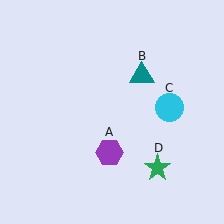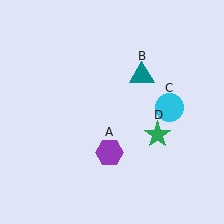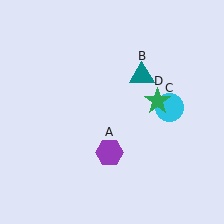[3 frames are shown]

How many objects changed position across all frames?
1 object changed position: green star (object D).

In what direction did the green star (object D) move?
The green star (object D) moved up.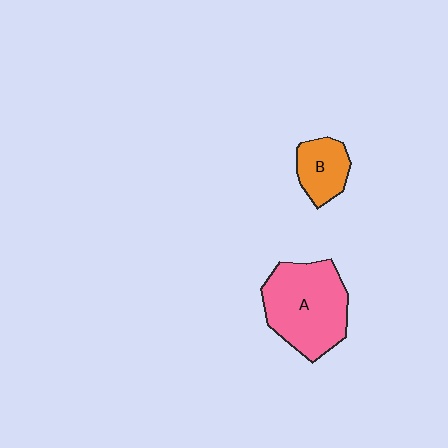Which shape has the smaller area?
Shape B (orange).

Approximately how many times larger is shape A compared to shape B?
Approximately 2.3 times.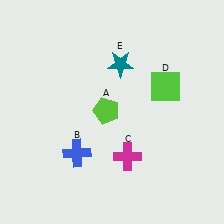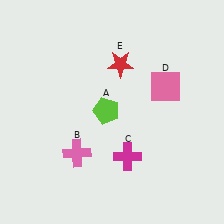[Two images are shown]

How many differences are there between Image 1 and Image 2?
There are 3 differences between the two images.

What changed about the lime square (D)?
In Image 1, D is lime. In Image 2, it changed to pink.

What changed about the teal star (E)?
In Image 1, E is teal. In Image 2, it changed to red.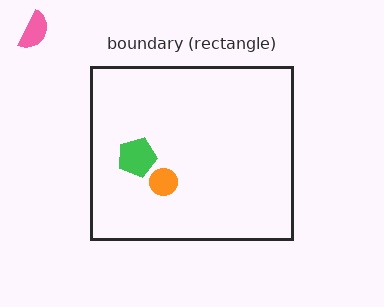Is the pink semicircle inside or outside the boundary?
Outside.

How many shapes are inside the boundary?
2 inside, 1 outside.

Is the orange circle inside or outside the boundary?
Inside.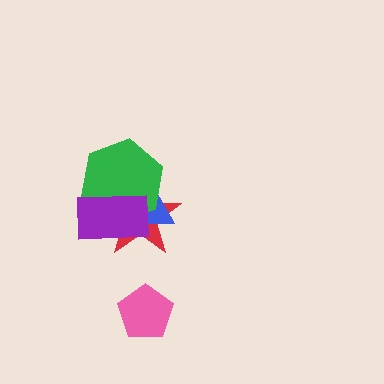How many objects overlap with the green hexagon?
3 objects overlap with the green hexagon.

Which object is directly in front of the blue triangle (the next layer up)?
The green hexagon is directly in front of the blue triangle.